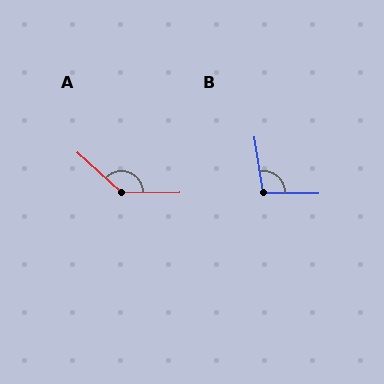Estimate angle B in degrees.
Approximately 99 degrees.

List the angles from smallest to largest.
B (99°), A (137°).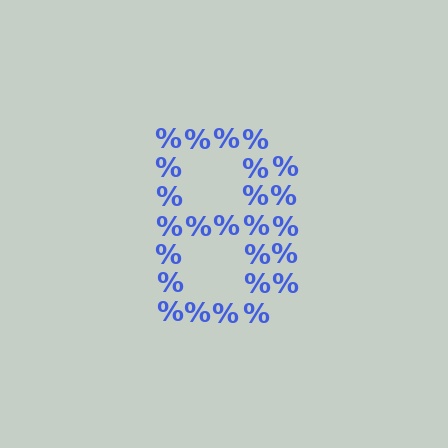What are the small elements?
The small elements are percent signs.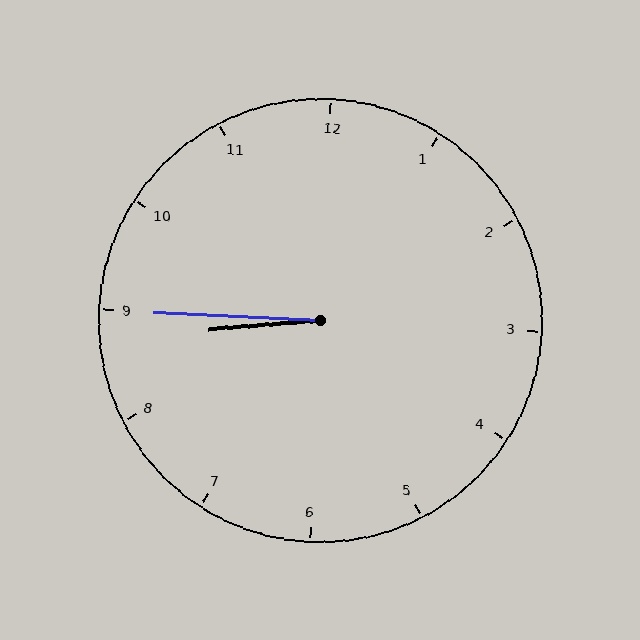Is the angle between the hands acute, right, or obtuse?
It is acute.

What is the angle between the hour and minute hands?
Approximately 8 degrees.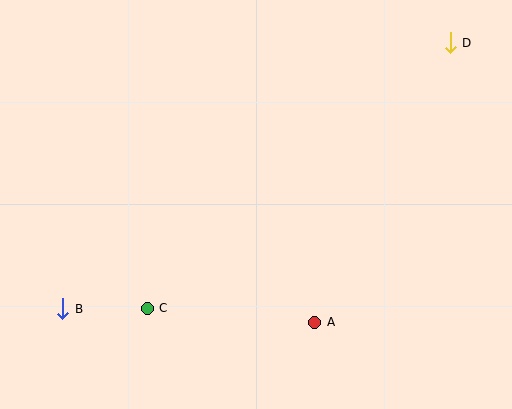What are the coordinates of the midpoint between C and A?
The midpoint between C and A is at (231, 315).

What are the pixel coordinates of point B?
Point B is at (63, 309).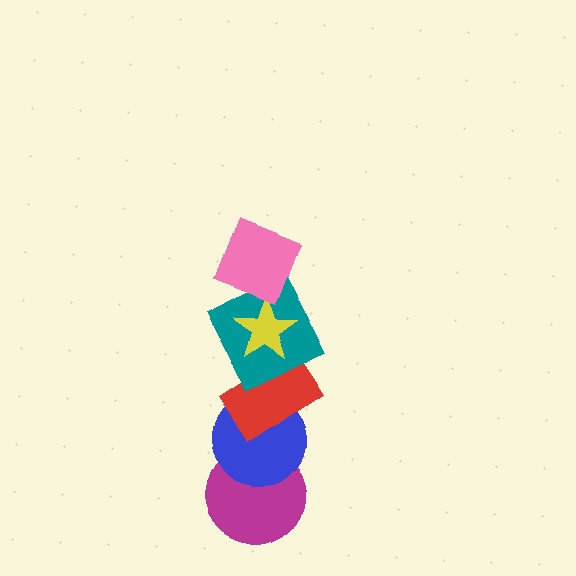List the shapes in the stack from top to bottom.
From top to bottom: the pink square, the yellow star, the teal square, the red rectangle, the blue circle, the magenta circle.